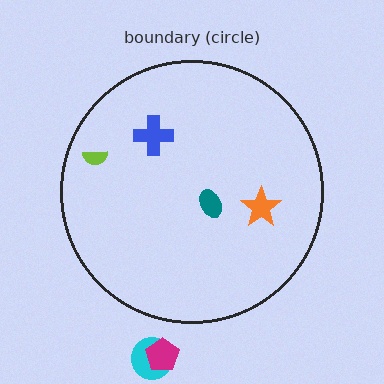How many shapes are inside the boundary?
4 inside, 2 outside.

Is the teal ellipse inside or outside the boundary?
Inside.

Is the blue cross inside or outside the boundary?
Inside.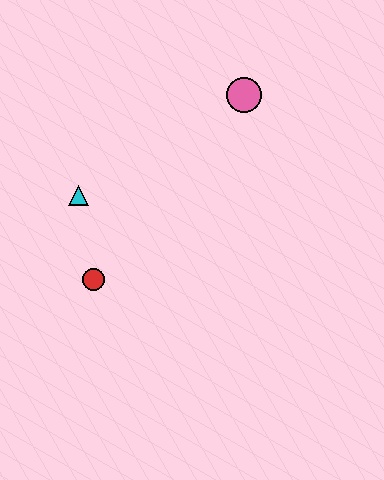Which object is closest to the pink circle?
The cyan triangle is closest to the pink circle.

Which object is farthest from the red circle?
The pink circle is farthest from the red circle.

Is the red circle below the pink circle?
Yes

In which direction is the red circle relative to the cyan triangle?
The red circle is below the cyan triangle.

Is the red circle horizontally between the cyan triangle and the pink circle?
Yes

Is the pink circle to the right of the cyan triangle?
Yes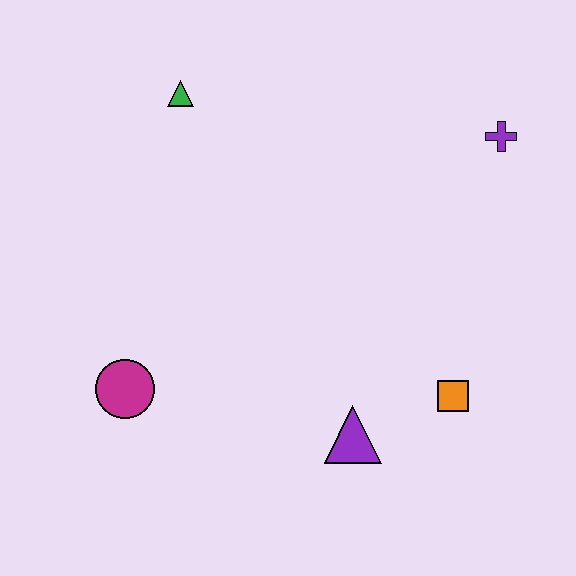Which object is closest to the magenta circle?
The purple triangle is closest to the magenta circle.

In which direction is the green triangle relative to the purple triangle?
The green triangle is above the purple triangle.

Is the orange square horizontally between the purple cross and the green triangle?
Yes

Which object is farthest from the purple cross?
The magenta circle is farthest from the purple cross.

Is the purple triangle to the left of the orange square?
Yes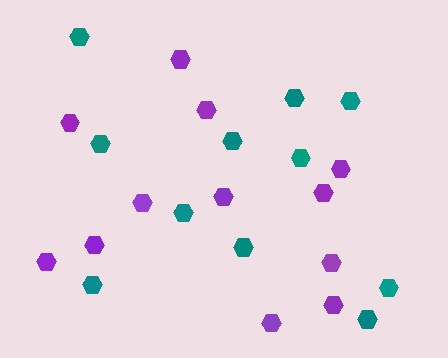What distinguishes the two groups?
There are 2 groups: one group of teal hexagons (11) and one group of purple hexagons (12).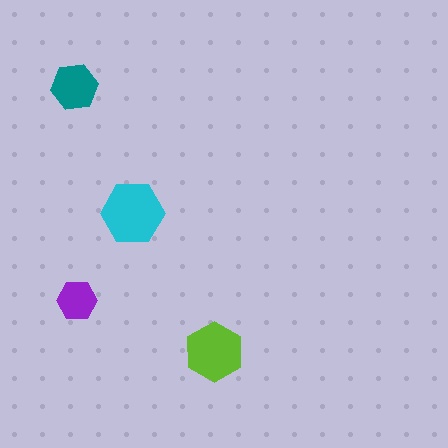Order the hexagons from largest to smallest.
the cyan one, the lime one, the teal one, the purple one.